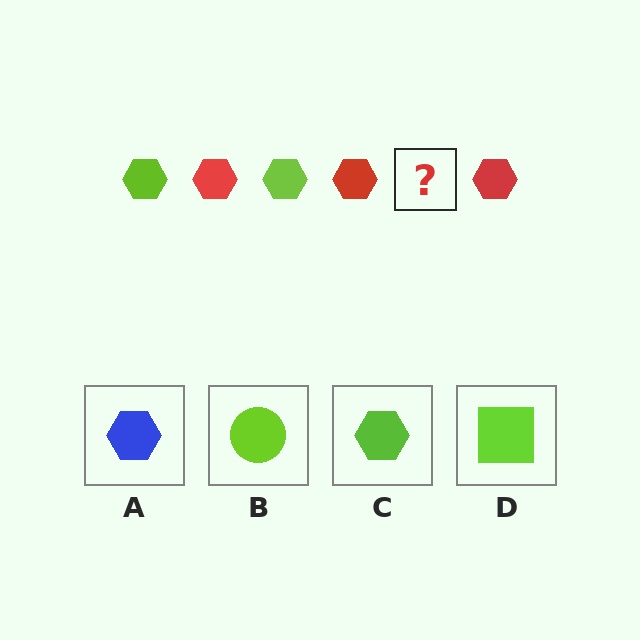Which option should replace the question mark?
Option C.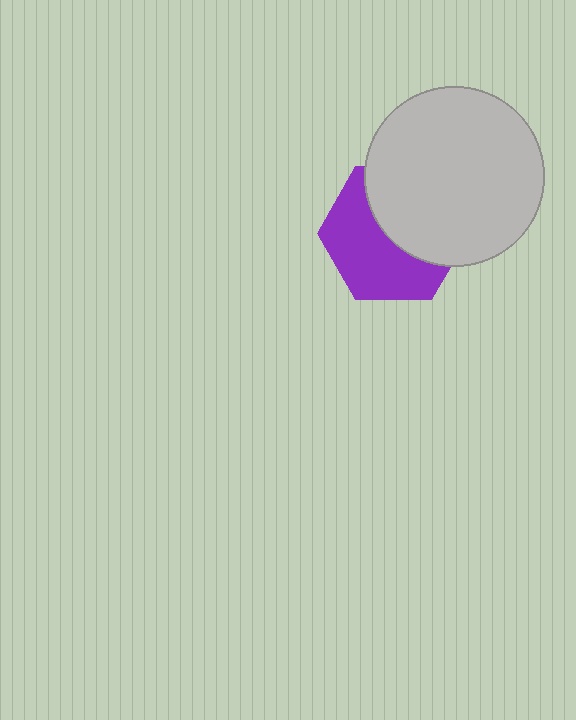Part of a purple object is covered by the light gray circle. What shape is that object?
It is a hexagon.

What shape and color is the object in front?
The object in front is a light gray circle.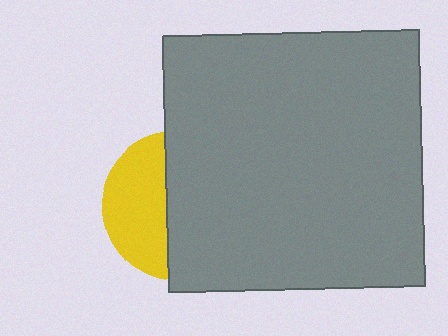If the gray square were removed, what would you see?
You would see the complete yellow circle.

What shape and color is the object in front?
The object in front is a gray square.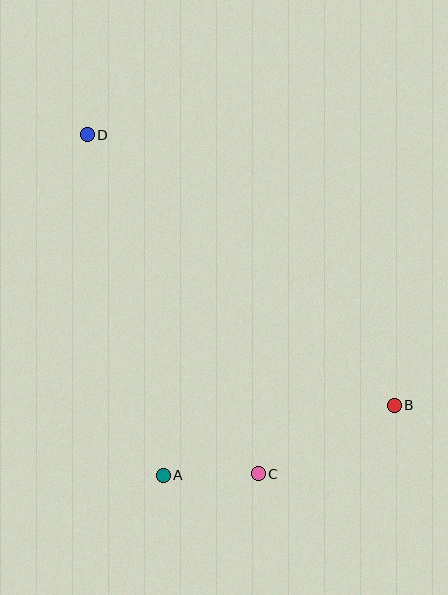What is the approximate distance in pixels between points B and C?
The distance between B and C is approximately 152 pixels.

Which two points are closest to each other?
Points A and C are closest to each other.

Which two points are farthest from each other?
Points B and D are farthest from each other.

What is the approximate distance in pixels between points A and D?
The distance between A and D is approximately 349 pixels.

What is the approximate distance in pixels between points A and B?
The distance between A and B is approximately 241 pixels.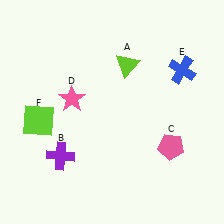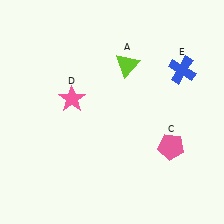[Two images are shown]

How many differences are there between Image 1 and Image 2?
There are 2 differences between the two images.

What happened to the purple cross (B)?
The purple cross (B) was removed in Image 2. It was in the bottom-left area of Image 1.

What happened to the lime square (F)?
The lime square (F) was removed in Image 2. It was in the bottom-left area of Image 1.